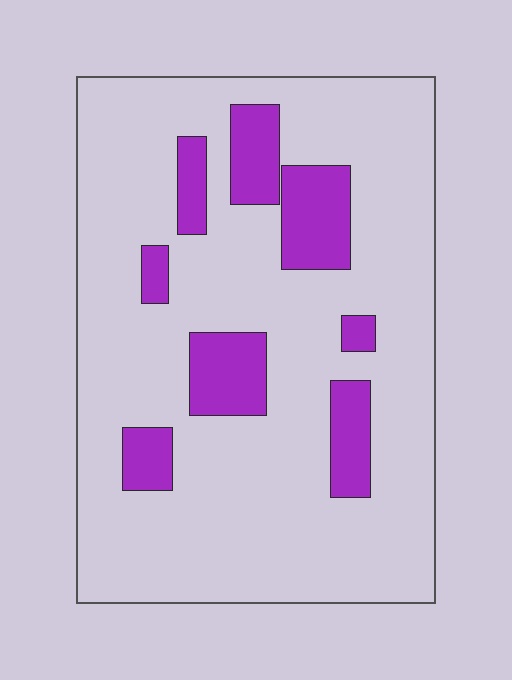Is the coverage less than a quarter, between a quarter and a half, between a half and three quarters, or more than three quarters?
Less than a quarter.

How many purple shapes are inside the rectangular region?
8.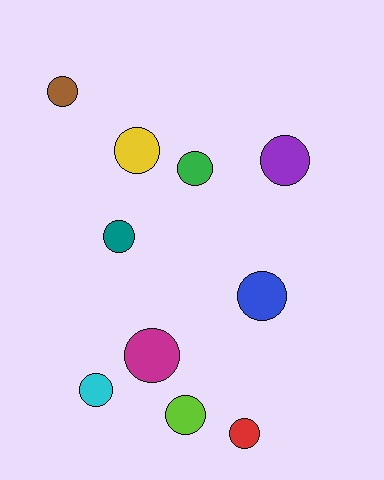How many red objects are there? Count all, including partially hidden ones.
There is 1 red object.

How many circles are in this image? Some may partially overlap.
There are 10 circles.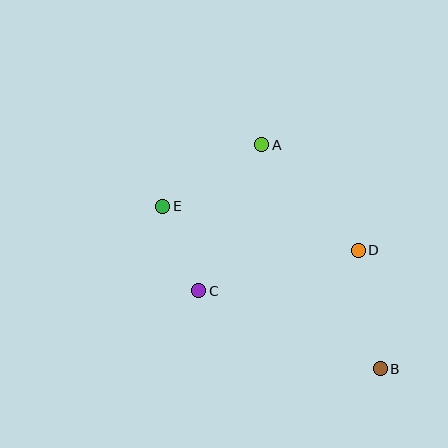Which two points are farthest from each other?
Points B and E are farthest from each other.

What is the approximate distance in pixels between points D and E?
The distance between D and E is approximately 200 pixels.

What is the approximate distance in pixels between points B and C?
The distance between B and C is approximately 198 pixels.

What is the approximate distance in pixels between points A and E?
The distance between A and E is approximately 117 pixels.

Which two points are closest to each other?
Points C and E are closest to each other.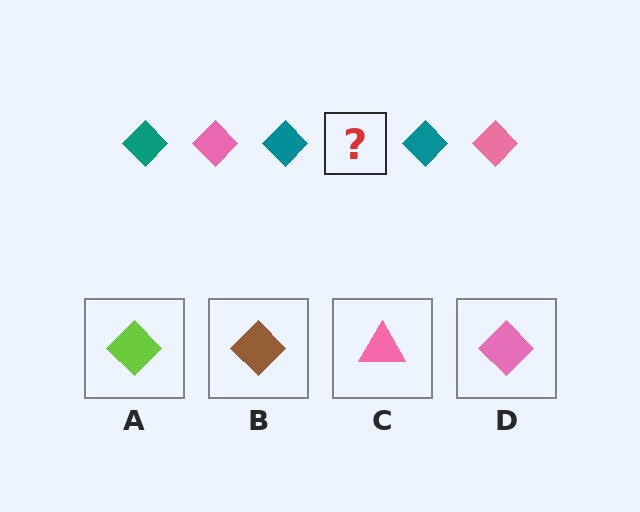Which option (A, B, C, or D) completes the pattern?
D.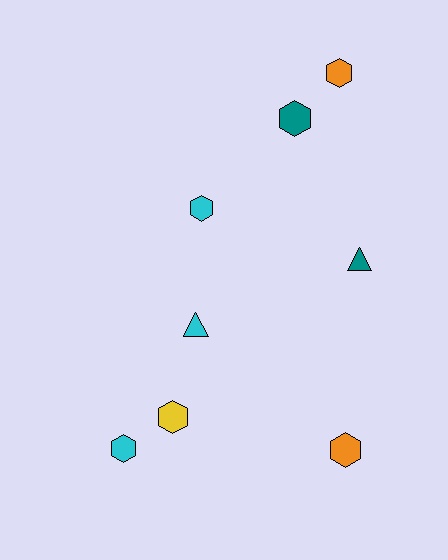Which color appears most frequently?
Cyan, with 3 objects.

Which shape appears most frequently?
Hexagon, with 6 objects.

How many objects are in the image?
There are 8 objects.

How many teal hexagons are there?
There is 1 teal hexagon.